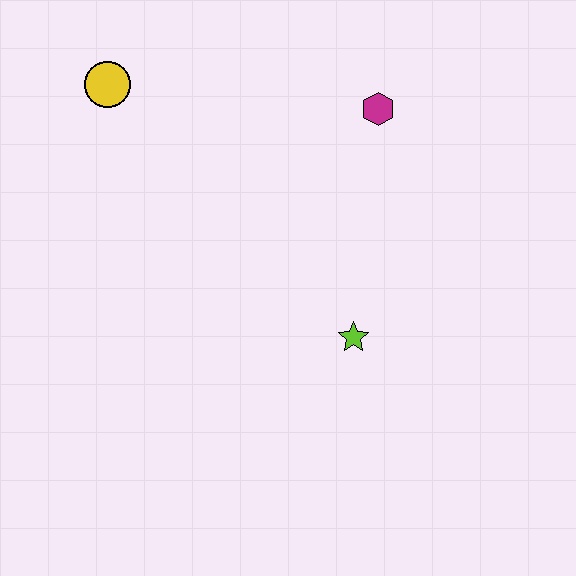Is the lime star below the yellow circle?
Yes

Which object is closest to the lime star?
The magenta hexagon is closest to the lime star.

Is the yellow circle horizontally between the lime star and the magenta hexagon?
No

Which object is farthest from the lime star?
The yellow circle is farthest from the lime star.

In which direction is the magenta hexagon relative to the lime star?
The magenta hexagon is above the lime star.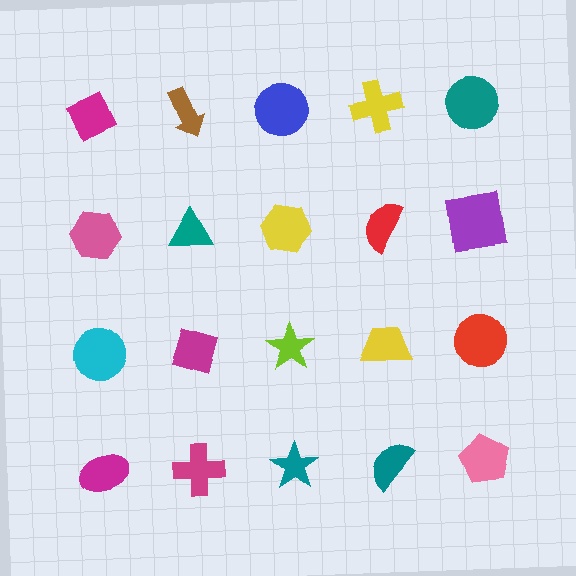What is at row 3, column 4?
A yellow trapezoid.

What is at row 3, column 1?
A cyan circle.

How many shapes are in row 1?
5 shapes.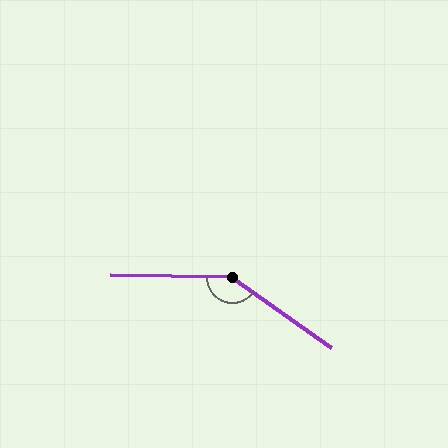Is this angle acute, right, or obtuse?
It is obtuse.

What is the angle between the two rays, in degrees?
Approximately 146 degrees.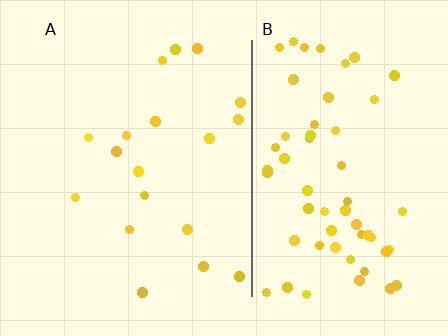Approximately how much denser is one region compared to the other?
Approximately 3.3× — region B over region A.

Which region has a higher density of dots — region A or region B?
B (the right).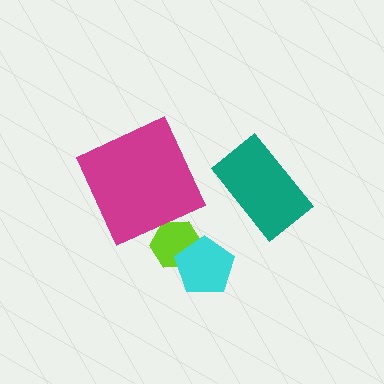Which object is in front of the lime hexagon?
The cyan pentagon is in front of the lime hexagon.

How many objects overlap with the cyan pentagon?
1 object overlaps with the cyan pentagon.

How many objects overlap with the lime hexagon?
1 object overlaps with the lime hexagon.